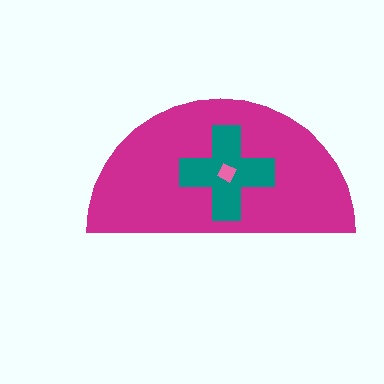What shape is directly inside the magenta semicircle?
The teal cross.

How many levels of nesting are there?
3.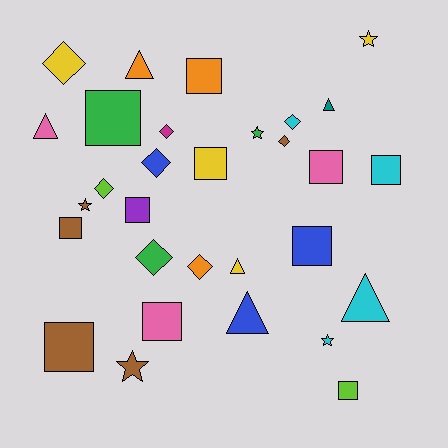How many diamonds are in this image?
There are 8 diamonds.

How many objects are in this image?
There are 30 objects.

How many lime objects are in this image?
There are 2 lime objects.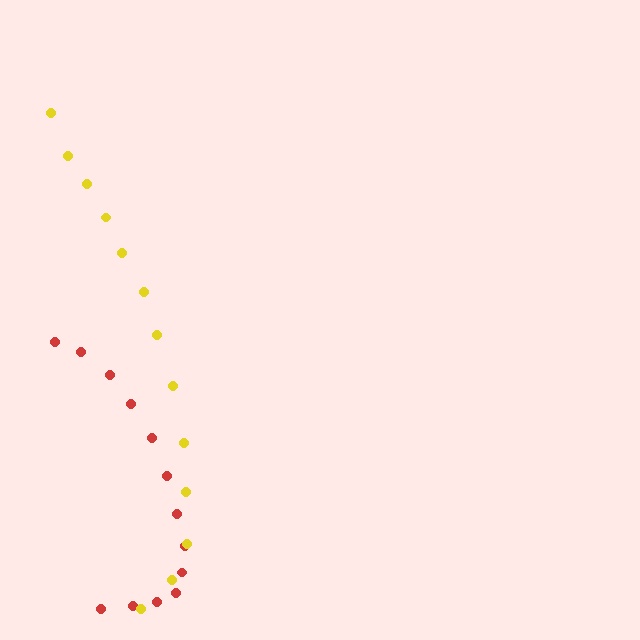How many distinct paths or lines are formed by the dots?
There are 2 distinct paths.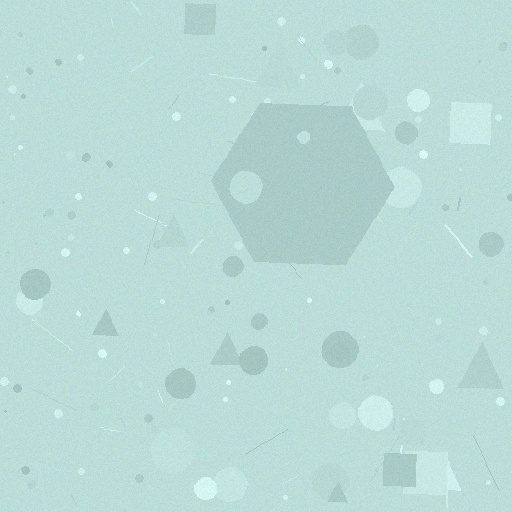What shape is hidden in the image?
A hexagon is hidden in the image.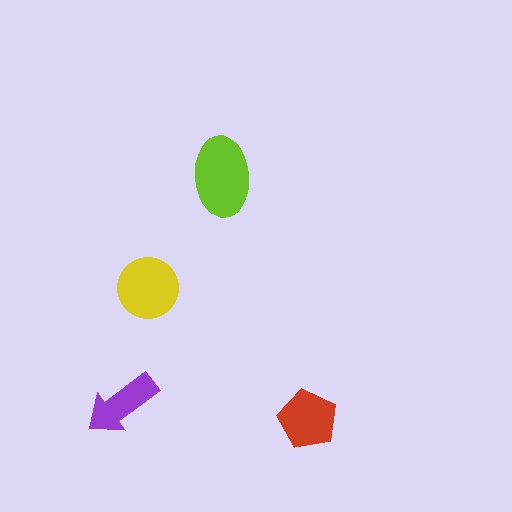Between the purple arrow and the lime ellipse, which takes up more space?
The lime ellipse.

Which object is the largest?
The lime ellipse.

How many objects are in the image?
There are 4 objects in the image.